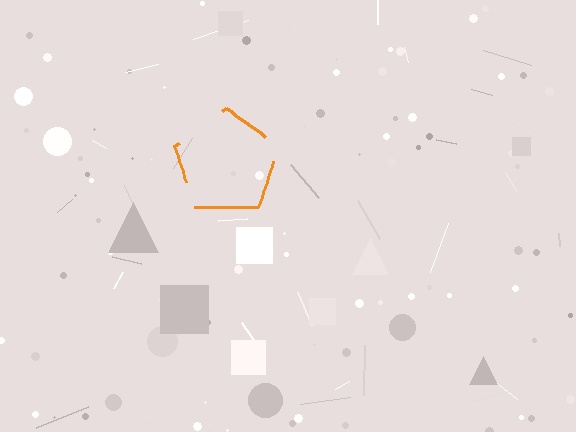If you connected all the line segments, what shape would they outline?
They would outline a pentagon.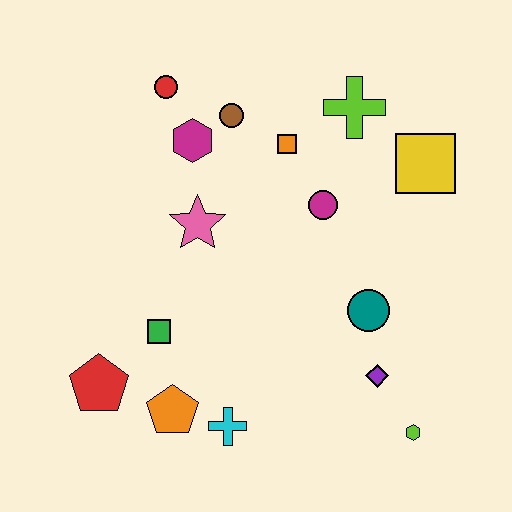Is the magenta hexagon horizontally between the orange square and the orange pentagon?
Yes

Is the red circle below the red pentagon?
No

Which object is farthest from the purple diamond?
The red circle is farthest from the purple diamond.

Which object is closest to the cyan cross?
The orange pentagon is closest to the cyan cross.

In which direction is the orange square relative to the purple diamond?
The orange square is above the purple diamond.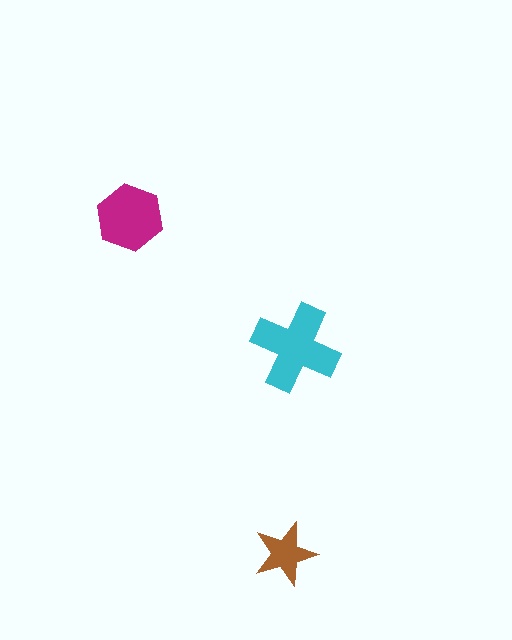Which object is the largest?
The cyan cross.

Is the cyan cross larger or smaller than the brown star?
Larger.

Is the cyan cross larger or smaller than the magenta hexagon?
Larger.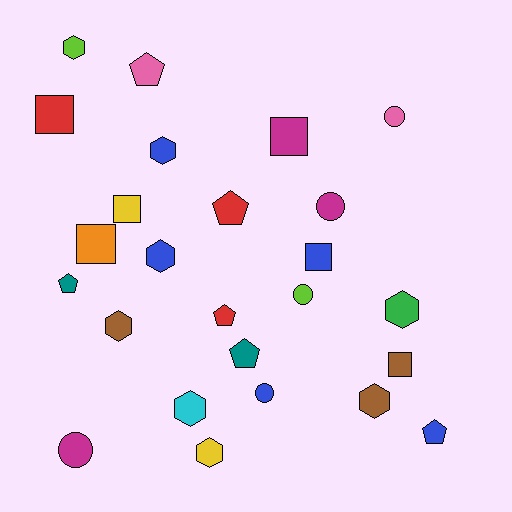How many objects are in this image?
There are 25 objects.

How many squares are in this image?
There are 6 squares.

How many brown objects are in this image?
There are 3 brown objects.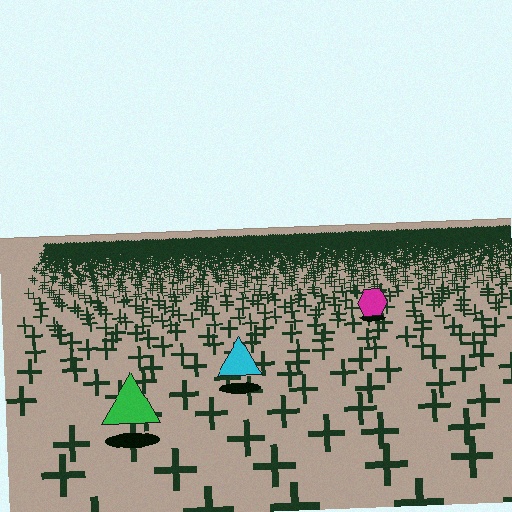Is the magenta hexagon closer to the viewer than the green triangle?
No. The green triangle is closer — you can tell from the texture gradient: the ground texture is coarser near it.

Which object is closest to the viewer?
The green triangle is closest. The texture marks near it are larger and more spread out.